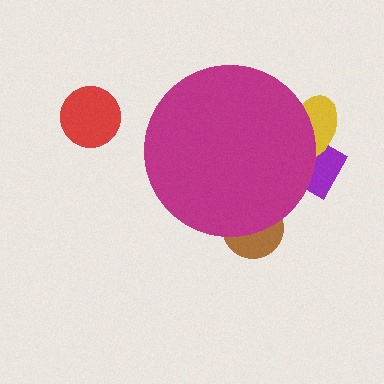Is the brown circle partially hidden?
Yes, the brown circle is partially hidden behind the magenta circle.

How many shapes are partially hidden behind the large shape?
3 shapes are partially hidden.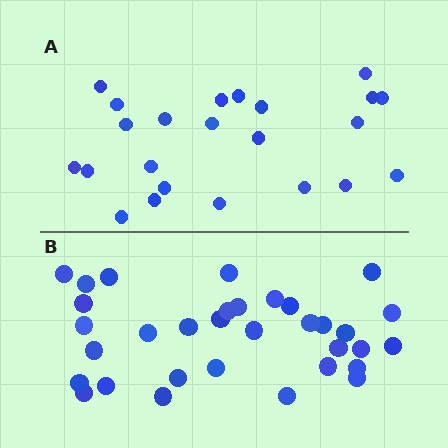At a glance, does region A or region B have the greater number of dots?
Region B (the bottom region) has more dots.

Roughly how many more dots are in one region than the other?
Region B has roughly 10 or so more dots than region A.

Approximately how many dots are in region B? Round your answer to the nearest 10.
About 30 dots. (The exact count is 33, which rounds to 30.)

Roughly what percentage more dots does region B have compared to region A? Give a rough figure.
About 45% more.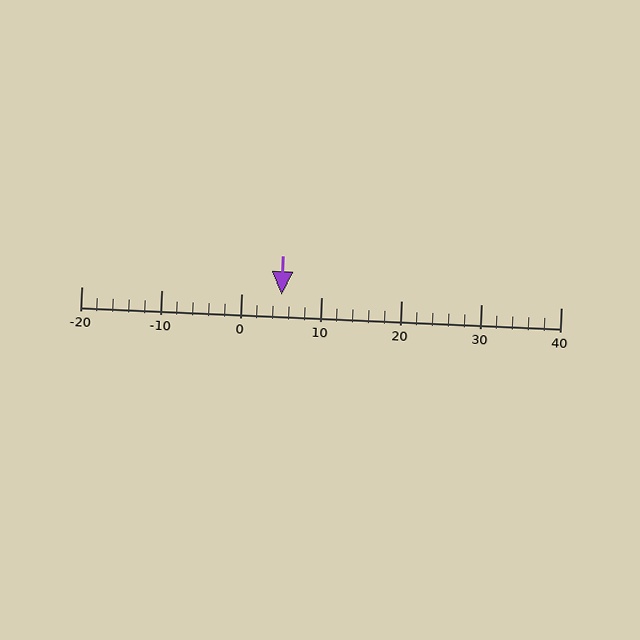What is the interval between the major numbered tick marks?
The major tick marks are spaced 10 units apart.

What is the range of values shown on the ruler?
The ruler shows values from -20 to 40.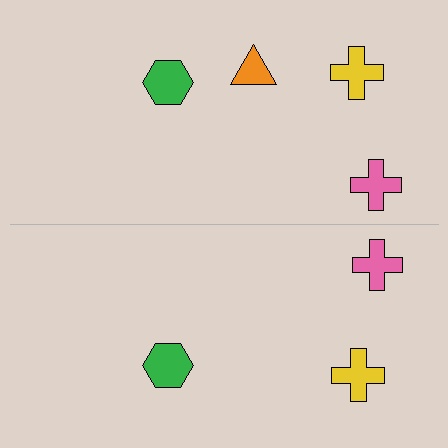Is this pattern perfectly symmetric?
No, the pattern is not perfectly symmetric. A orange triangle is missing from the bottom side.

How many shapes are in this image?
There are 7 shapes in this image.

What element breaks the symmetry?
A orange triangle is missing from the bottom side.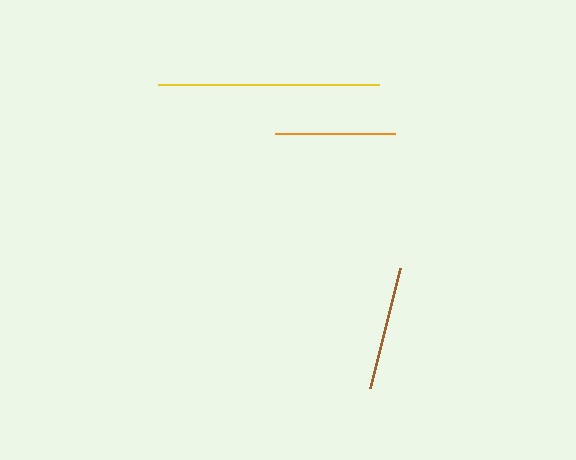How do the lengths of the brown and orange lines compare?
The brown and orange lines are approximately the same length.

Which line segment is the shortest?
The orange line is the shortest at approximately 119 pixels.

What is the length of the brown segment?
The brown segment is approximately 124 pixels long.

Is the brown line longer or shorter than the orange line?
The brown line is longer than the orange line.